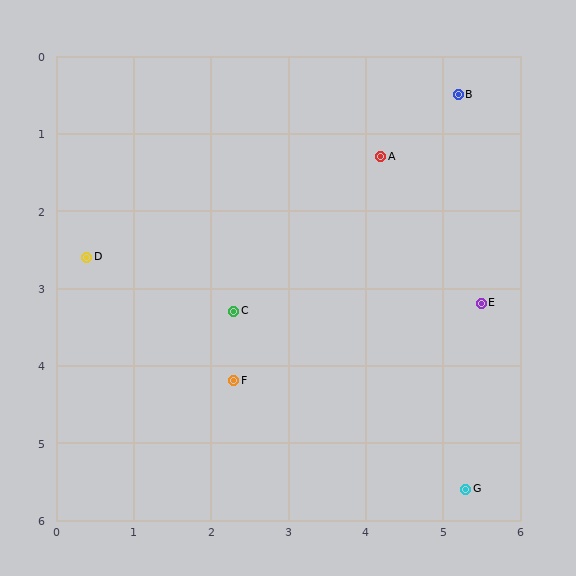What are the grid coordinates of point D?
Point D is at approximately (0.4, 2.6).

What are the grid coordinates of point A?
Point A is at approximately (4.2, 1.3).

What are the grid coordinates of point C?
Point C is at approximately (2.3, 3.3).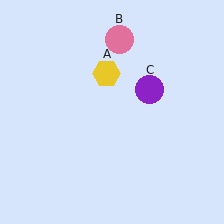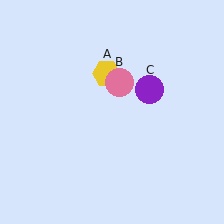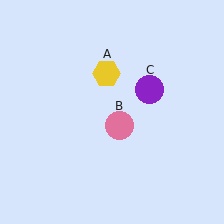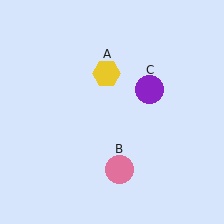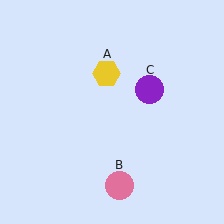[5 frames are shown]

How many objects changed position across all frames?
1 object changed position: pink circle (object B).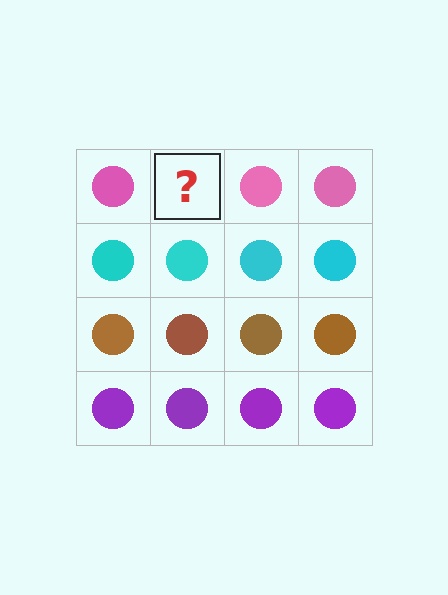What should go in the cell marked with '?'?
The missing cell should contain a pink circle.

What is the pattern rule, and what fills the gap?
The rule is that each row has a consistent color. The gap should be filled with a pink circle.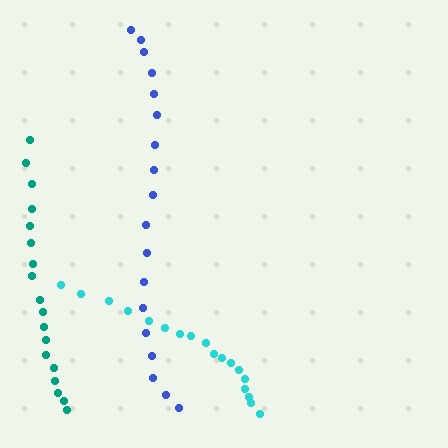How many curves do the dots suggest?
There are 3 distinct paths.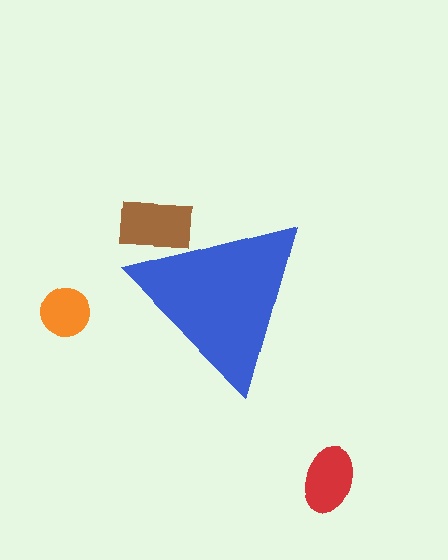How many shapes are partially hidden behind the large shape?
1 shape is partially hidden.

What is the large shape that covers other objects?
A blue triangle.